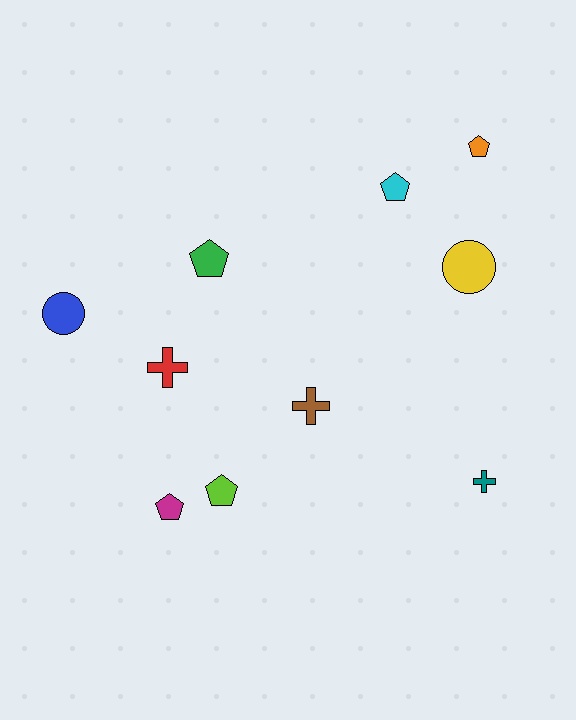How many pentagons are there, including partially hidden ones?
There are 5 pentagons.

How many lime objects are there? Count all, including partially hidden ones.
There is 1 lime object.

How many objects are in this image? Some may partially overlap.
There are 10 objects.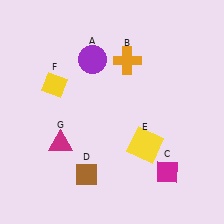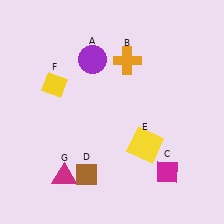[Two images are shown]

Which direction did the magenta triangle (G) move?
The magenta triangle (G) moved down.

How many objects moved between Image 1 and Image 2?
1 object moved between the two images.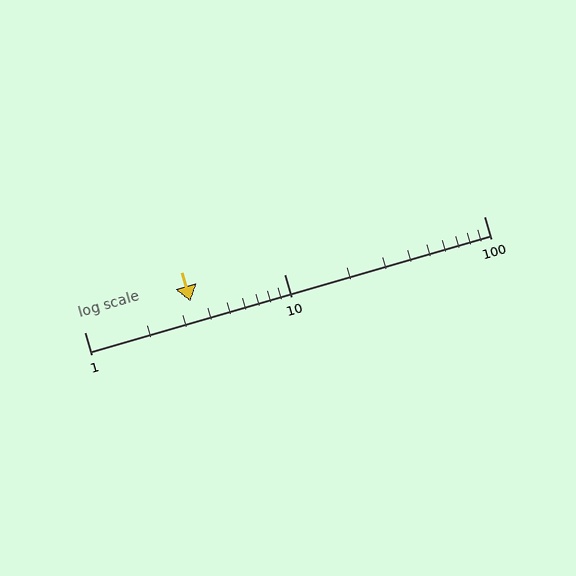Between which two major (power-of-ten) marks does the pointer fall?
The pointer is between 1 and 10.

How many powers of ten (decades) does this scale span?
The scale spans 2 decades, from 1 to 100.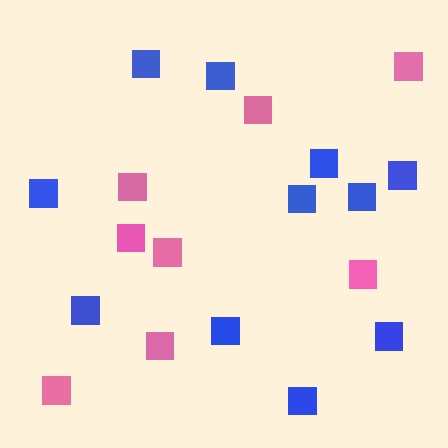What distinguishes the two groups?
There are 2 groups: one group of pink squares (8) and one group of blue squares (11).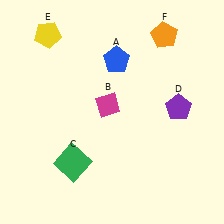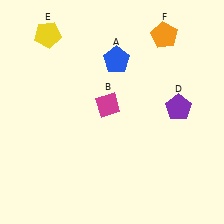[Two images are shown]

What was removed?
The green square (C) was removed in Image 2.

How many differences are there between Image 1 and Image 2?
There is 1 difference between the two images.